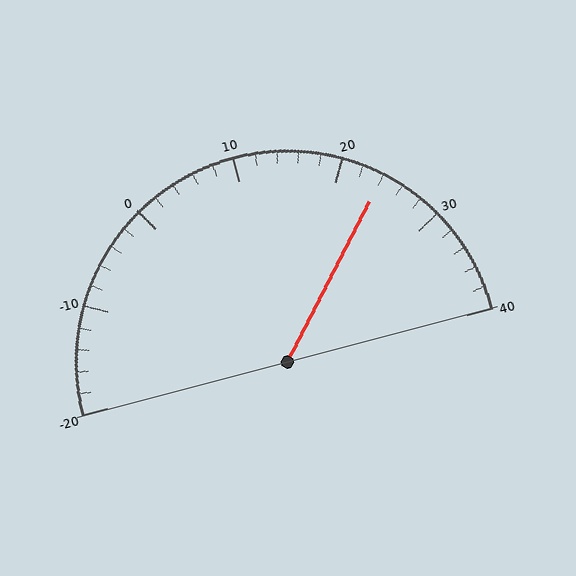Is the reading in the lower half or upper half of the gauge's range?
The reading is in the upper half of the range (-20 to 40).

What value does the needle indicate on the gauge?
The needle indicates approximately 24.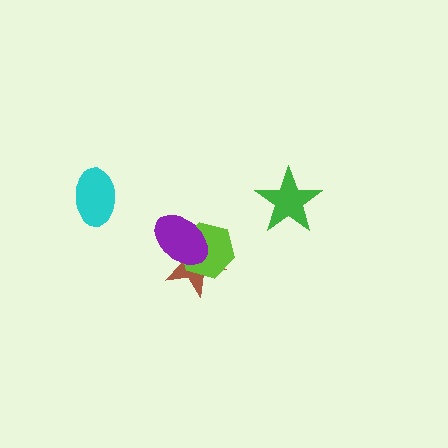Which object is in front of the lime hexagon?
The purple ellipse is in front of the lime hexagon.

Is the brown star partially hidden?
Yes, it is partially covered by another shape.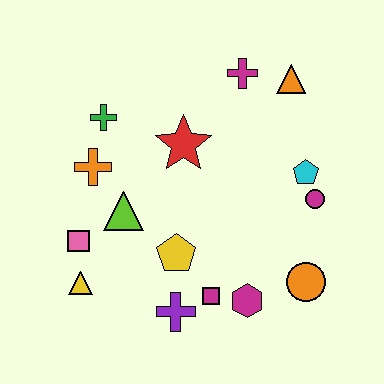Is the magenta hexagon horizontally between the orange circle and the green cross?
Yes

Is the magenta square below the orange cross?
Yes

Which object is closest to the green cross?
The orange cross is closest to the green cross.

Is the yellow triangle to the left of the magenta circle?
Yes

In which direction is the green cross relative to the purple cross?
The green cross is above the purple cross.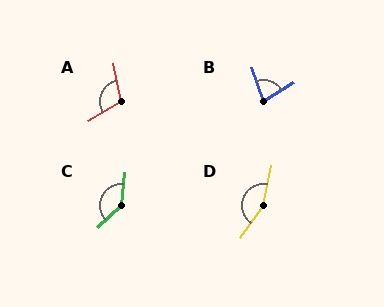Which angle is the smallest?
B, at approximately 77 degrees.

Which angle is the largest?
D, at approximately 157 degrees.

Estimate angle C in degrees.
Approximately 139 degrees.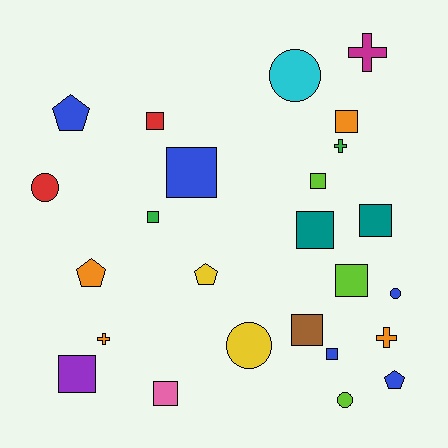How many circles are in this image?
There are 5 circles.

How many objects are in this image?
There are 25 objects.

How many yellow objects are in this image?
There are 2 yellow objects.